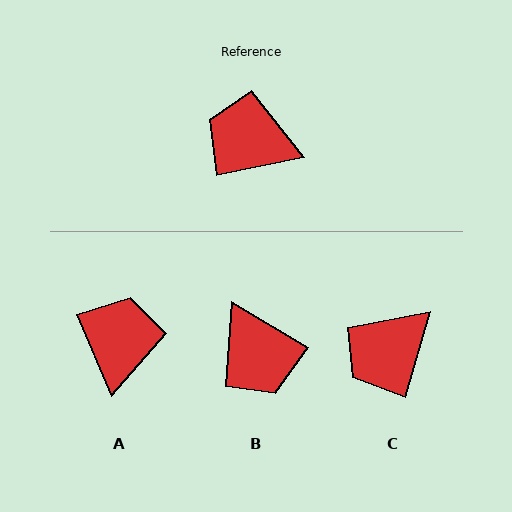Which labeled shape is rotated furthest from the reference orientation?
B, about 137 degrees away.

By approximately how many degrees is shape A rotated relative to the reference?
Approximately 79 degrees clockwise.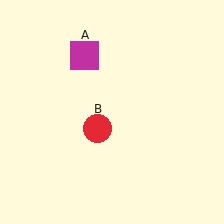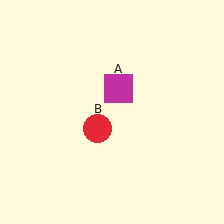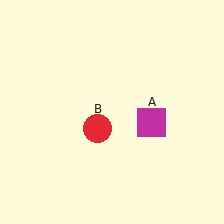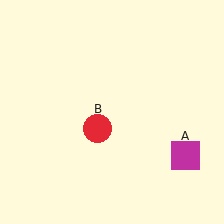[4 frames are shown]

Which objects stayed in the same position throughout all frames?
Red circle (object B) remained stationary.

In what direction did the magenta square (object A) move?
The magenta square (object A) moved down and to the right.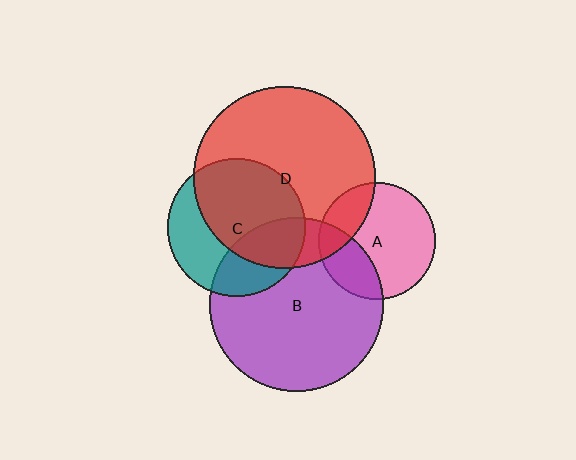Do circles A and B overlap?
Yes.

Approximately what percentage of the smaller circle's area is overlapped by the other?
Approximately 25%.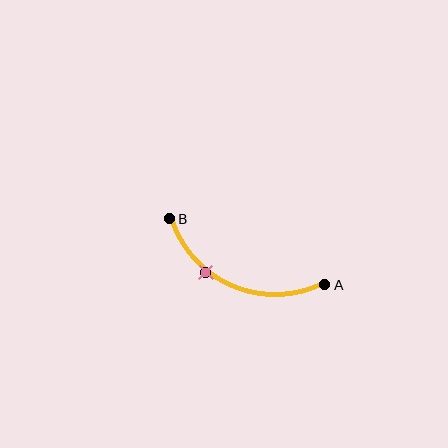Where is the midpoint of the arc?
The arc midpoint is the point on the curve farthest from the straight line joining A and B. It sits below that line.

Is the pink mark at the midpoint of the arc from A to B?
No. The pink mark lies on the arc but is closer to endpoint B. The arc midpoint would be at the point on the curve equidistant along the arc from both A and B.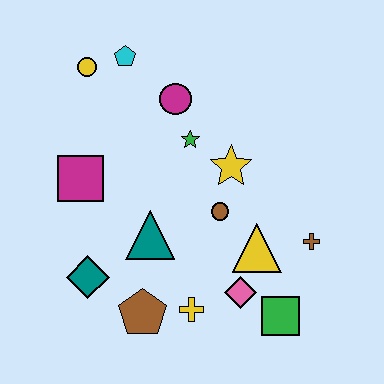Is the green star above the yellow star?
Yes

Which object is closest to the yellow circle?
The cyan pentagon is closest to the yellow circle.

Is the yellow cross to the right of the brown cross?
No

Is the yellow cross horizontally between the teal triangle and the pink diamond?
Yes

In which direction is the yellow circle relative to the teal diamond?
The yellow circle is above the teal diamond.